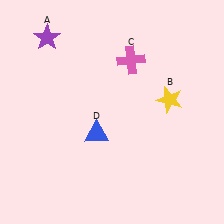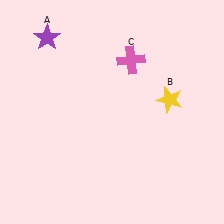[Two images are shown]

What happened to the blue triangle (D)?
The blue triangle (D) was removed in Image 2. It was in the bottom-left area of Image 1.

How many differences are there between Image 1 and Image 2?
There is 1 difference between the two images.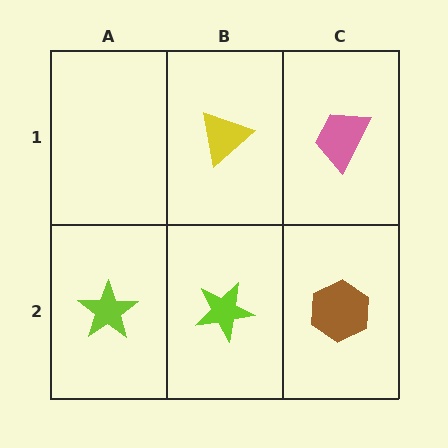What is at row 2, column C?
A brown hexagon.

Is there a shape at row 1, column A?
No, that cell is empty.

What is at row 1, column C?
A pink trapezoid.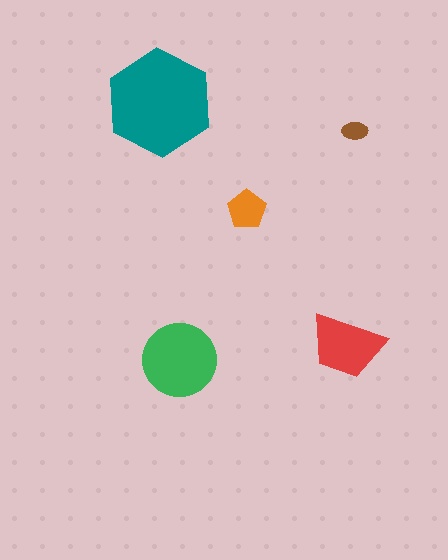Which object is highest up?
The teal hexagon is topmost.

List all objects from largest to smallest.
The teal hexagon, the green circle, the red trapezoid, the orange pentagon, the brown ellipse.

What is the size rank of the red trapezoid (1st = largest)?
3rd.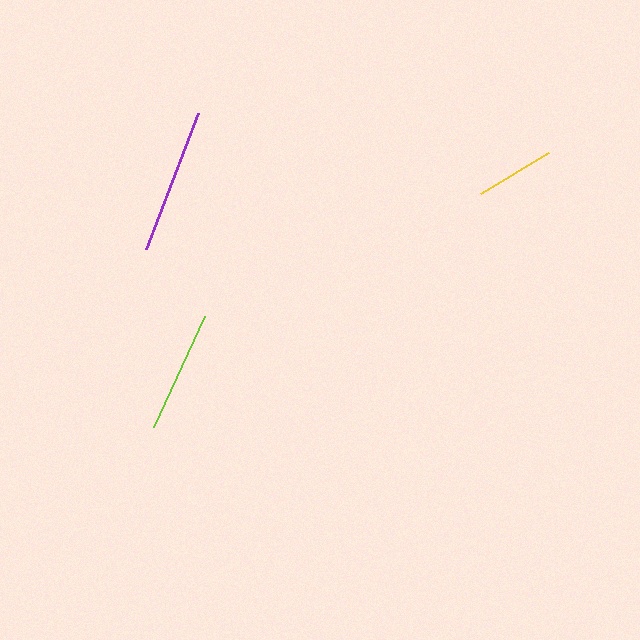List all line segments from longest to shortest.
From longest to shortest: purple, lime, yellow.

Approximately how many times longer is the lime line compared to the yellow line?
The lime line is approximately 1.5 times the length of the yellow line.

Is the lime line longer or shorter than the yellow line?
The lime line is longer than the yellow line.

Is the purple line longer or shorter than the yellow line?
The purple line is longer than the yellow line.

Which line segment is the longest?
The purple line is the longest at approximately 146 pixels.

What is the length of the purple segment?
The purple segment is approximately 146 pixels long.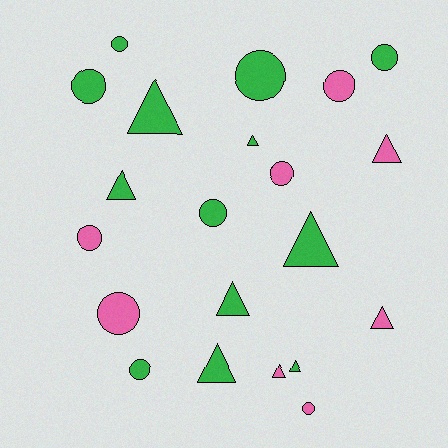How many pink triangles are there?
There are 3 pink triangles.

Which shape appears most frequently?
Circle, with 11 objects.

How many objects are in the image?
There are 21 objects.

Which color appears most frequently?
Green, with 13 objects.